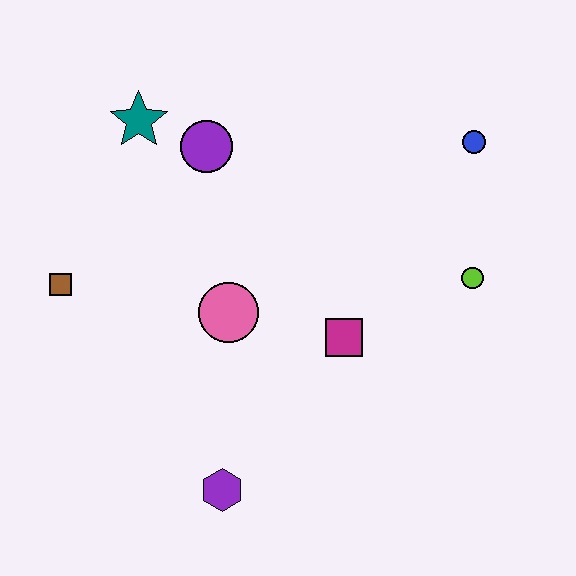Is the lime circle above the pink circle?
Yes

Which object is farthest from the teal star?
The purple hexagon is farthest from the teal star.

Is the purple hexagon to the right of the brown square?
Yes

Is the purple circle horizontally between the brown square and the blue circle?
Yes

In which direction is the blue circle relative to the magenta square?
The blue circle is above the magenta square.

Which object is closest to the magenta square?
The pink circle is closest to the magenta square.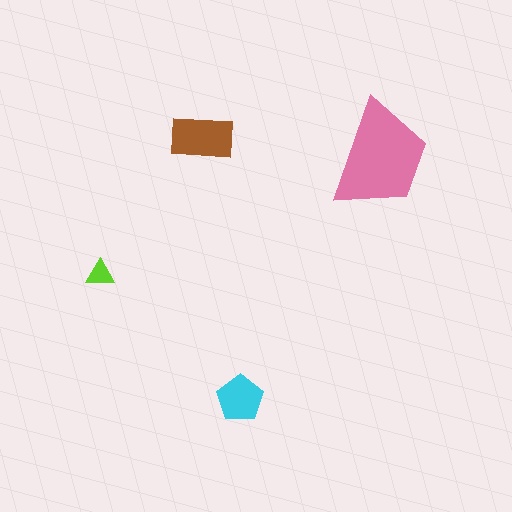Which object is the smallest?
The lime triangle.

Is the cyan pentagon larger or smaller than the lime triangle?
Larger.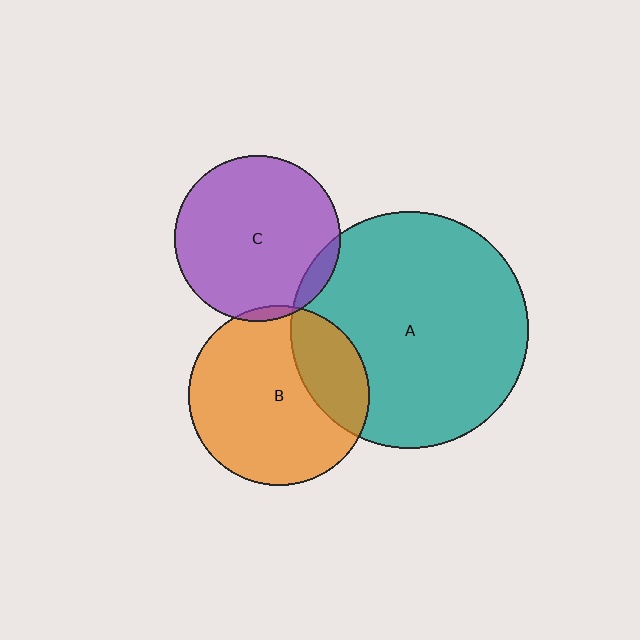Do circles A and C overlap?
Yes.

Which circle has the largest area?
Circle A (teal).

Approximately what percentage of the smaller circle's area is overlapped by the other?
Approximately 5%.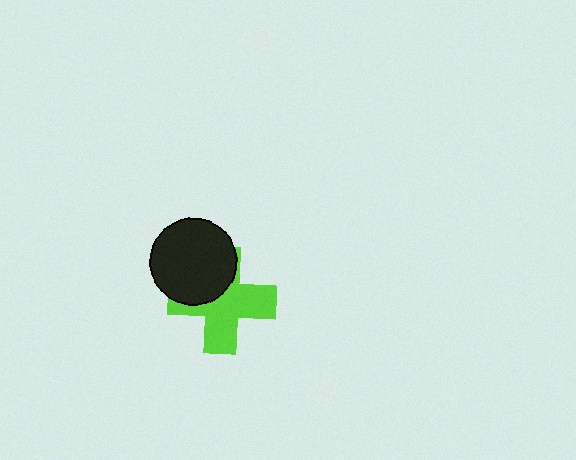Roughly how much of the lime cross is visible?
About half of it is visible (roughly 63%).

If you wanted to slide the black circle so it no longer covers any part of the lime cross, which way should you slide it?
Slide it toward the upper-left — that is the most direct way to separate the two shapes.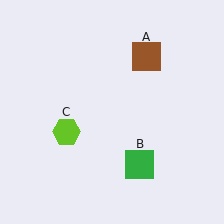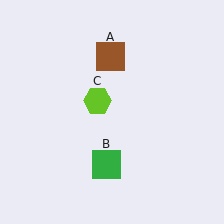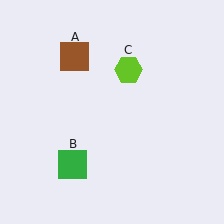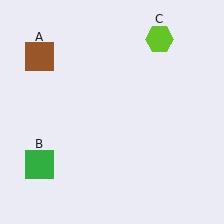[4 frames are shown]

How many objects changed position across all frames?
3 objects changed position: brown square (object A), green square (object B), lime hexagon (object C).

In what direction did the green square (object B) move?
The green square (object B) moved left.